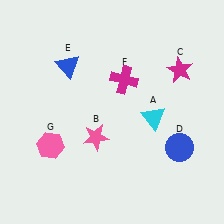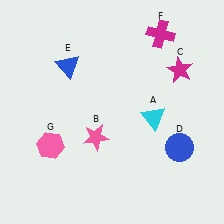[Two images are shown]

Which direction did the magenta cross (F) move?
The magenta cross (F) moved up.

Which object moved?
The magenta cross (F) moved up.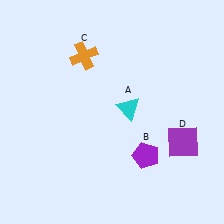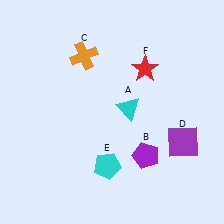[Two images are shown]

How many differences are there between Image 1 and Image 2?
There are 2 differences between the two images.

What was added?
A cyan pentagon (E), a red star (F) were added in Image 2.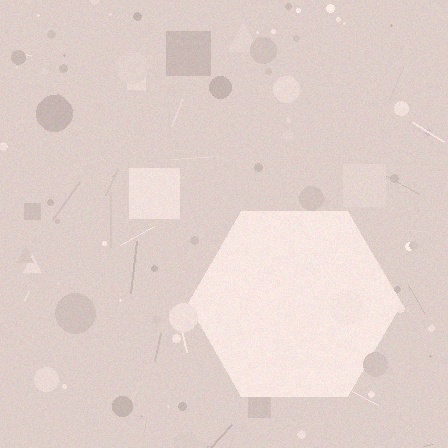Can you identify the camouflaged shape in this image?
The camouflaged shape is a hexagon.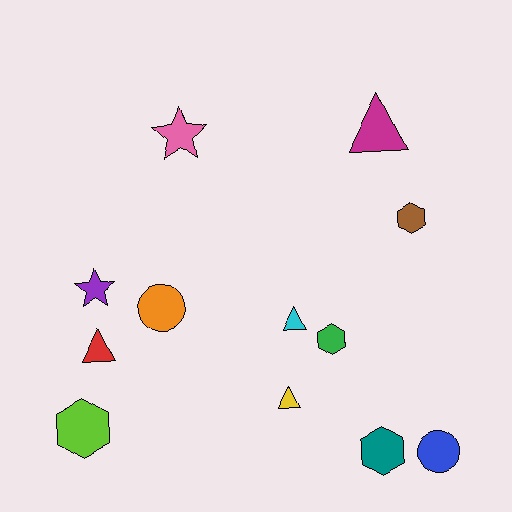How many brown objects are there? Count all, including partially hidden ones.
There is 1 brown object.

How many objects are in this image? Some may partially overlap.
There are 12 objects.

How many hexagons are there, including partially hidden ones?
There are 4 hexagons.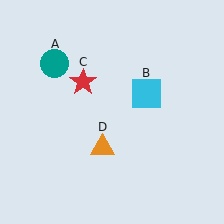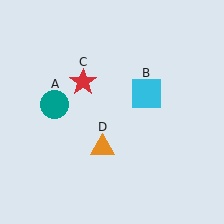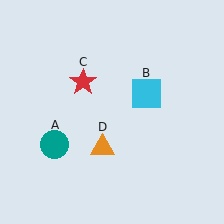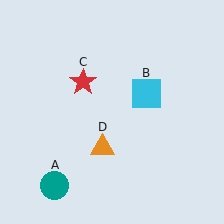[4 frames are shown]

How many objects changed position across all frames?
1 object changed position: teal circle (object A).